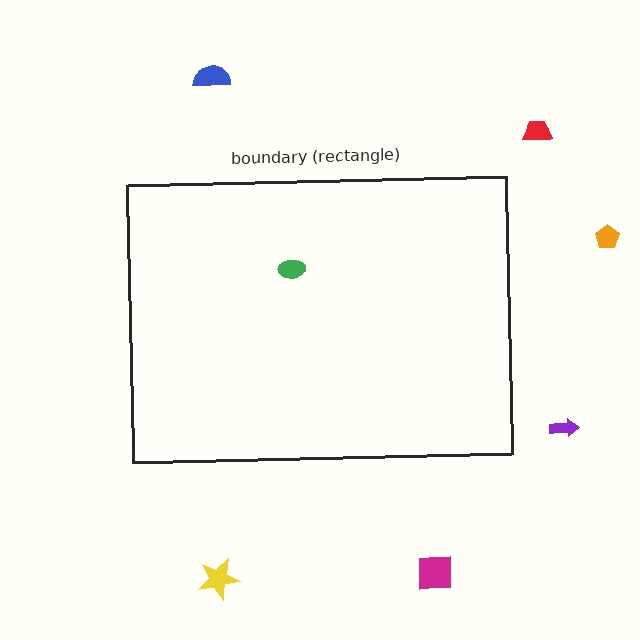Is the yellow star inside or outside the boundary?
Outside.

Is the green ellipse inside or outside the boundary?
Inside.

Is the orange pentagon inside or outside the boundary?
Outside.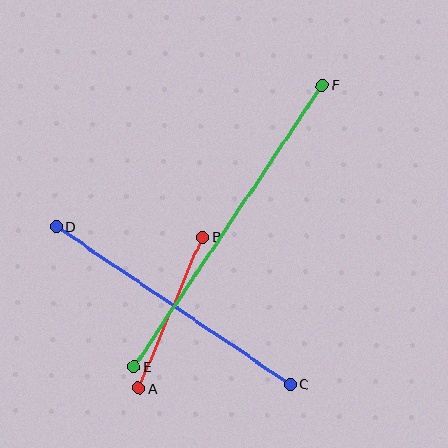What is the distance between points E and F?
The distance is approximately 339 pixels.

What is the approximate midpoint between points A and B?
The midpoint is at approximately (170, 313) pixels.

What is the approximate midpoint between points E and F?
The midpoint is at approximately (228, 226) pixels.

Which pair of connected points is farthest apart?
Points E and F are farthest apart.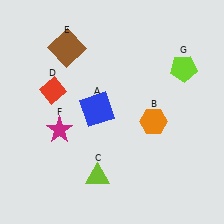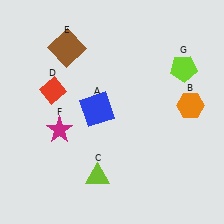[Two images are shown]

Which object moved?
The orange hexagon (B) moved right.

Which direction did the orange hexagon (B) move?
The orange hexagon (B) moved right.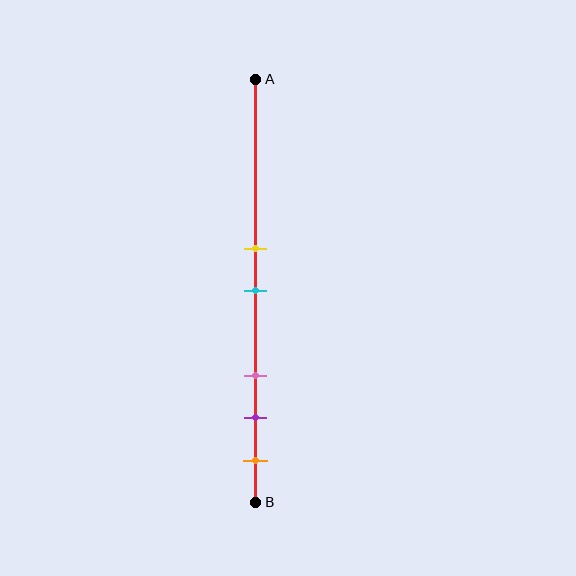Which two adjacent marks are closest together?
The yellow and cyan marks are the closest adjacent pair.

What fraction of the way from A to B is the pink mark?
The pink mark is approximately 70% (0.7) of the way from A to B.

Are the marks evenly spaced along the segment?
No, the marks are not evenly spaced.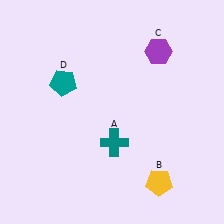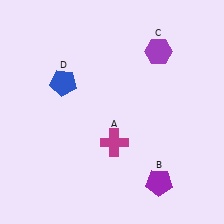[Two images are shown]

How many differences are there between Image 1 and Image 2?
There are 3 differences between the two images.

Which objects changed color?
A changed from teal to magenta. B changed from yellow to purple. D changed from teal to blue.